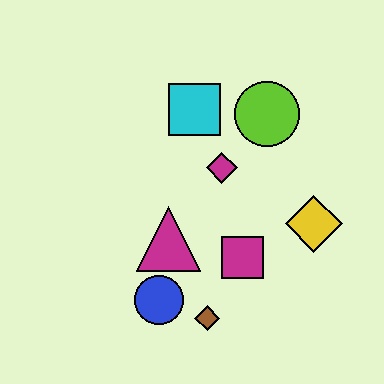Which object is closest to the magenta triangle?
The blue circle is closest to the magenta triangle.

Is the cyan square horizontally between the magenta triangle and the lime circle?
Yes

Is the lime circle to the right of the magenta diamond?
Yes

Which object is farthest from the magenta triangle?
The lime circle is farthest from the magenta triangle.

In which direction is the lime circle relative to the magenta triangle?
The lime circle is above the magenta triangle.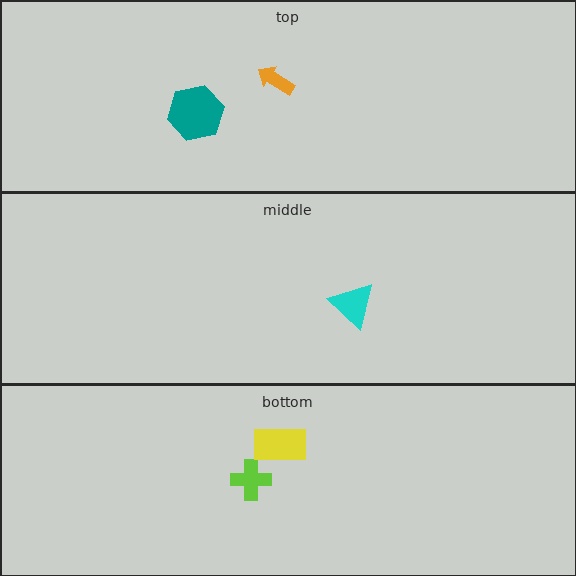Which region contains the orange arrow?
The top region.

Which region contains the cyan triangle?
The middle region.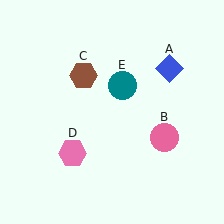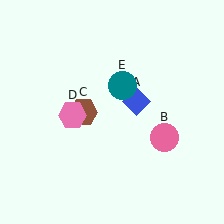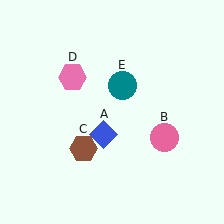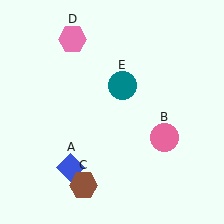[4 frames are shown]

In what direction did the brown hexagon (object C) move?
The brown hexagon (object C) moved down.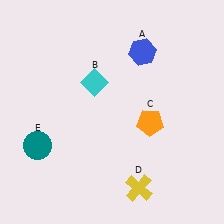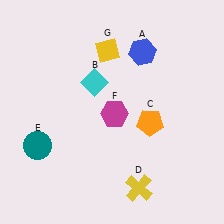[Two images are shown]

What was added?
A magenta hexagon (F), a yellow diamond (G) were added in Image 2.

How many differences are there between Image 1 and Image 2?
There are 2 differences between the two images.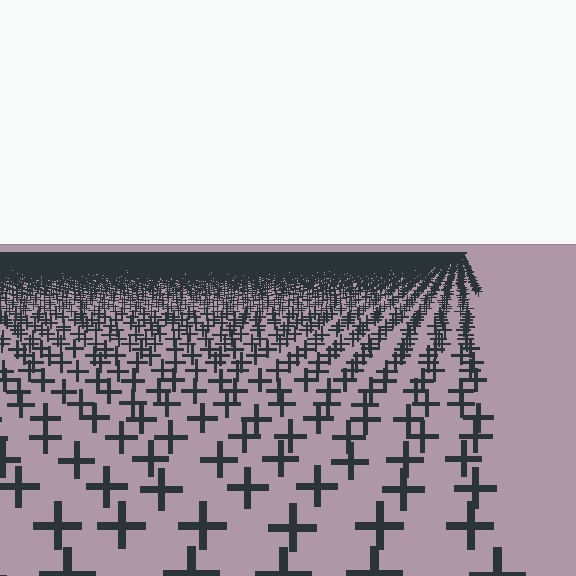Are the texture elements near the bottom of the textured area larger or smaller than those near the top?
Larger. Near the bottom, elements are closer to the viewer and appear at a bigger on-screen size.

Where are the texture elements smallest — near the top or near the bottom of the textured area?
Near the top.